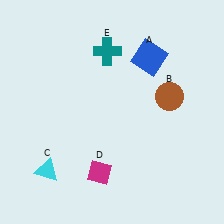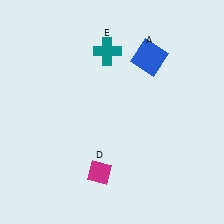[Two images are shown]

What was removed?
The cyan triangle (C), the brown circle (B) were removed in Image 2.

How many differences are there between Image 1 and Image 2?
There are 2 differences between the two images.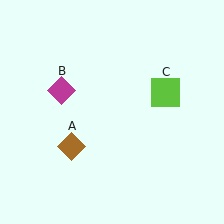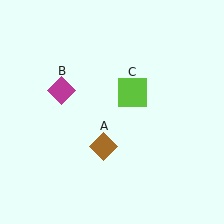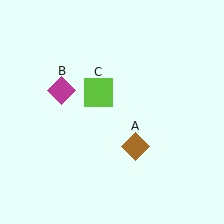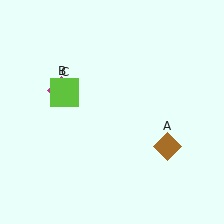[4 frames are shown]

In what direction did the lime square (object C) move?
The lime square (object C) moved left.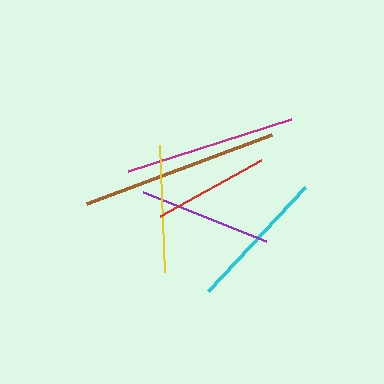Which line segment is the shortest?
The red line is the shortest at approximately 116 pixels.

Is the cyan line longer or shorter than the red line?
The cyan line is longer than the red line.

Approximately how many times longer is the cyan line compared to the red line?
The cyan line is approximately 1.2 times the length of the red line.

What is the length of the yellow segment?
The yellow segment is approximately 127 pixels long.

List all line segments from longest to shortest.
From longest to shortest: brown, magenta, cyan, purple, yellow, red.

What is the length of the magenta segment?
The magenta segment is approximately 171 pixels long.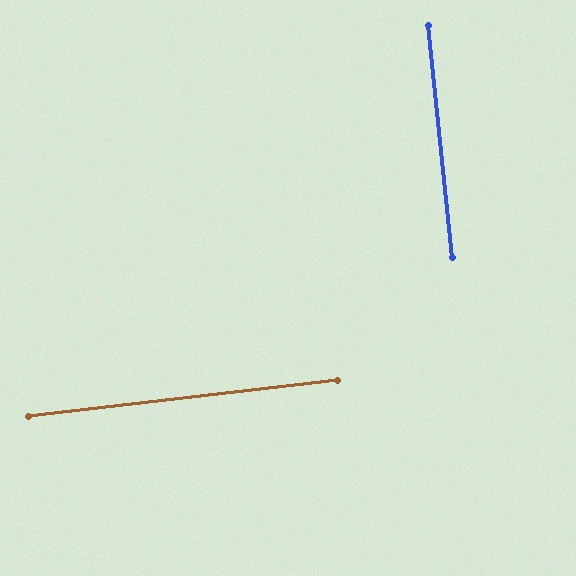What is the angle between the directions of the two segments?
Approximately 89 degrees.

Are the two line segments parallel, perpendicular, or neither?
Perpendicular — they meet at approximately 89°.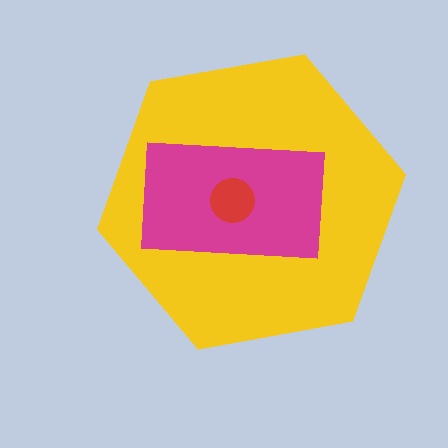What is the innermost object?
The red circle.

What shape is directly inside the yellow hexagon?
The magenta rectangle.